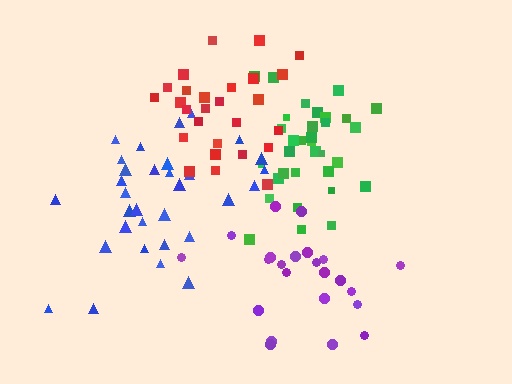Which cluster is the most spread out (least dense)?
Red.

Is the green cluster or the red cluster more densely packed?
Green.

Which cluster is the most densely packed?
Green.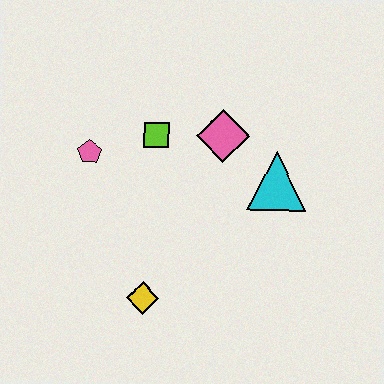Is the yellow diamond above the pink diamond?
No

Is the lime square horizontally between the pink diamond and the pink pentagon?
Yes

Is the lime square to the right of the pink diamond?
No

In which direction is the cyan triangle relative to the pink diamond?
The cyan triangle is to the right of the pink diamond.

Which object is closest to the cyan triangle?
The pink diamond is closest to the cyan triangle.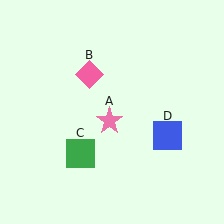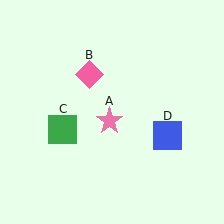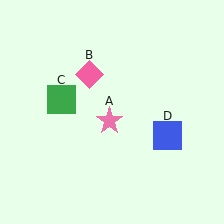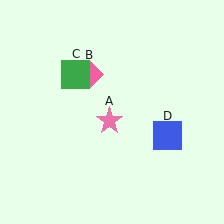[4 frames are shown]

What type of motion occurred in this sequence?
The green square (object C) rotated clockwise around the center of the scene.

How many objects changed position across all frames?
1 object changed position: green square (object C).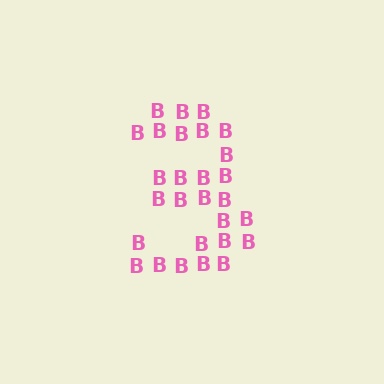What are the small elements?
The small elements are letter B's.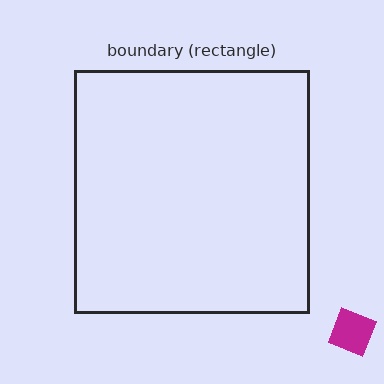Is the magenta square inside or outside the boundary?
Outside.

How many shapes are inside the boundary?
0 inside, 1 outside.